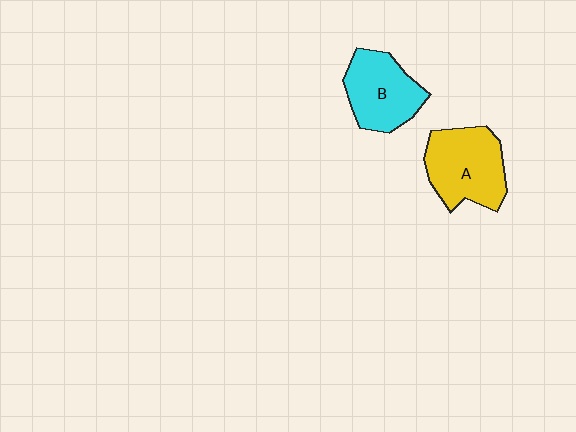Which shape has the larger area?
Shape A (yellow).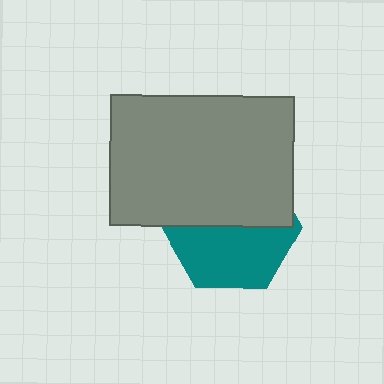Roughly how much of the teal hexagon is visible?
About half of it is visible (roughly 50%).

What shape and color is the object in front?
The object in front is a gray rectangle.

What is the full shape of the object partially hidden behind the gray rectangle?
The partially hidden object is a teal hexagon.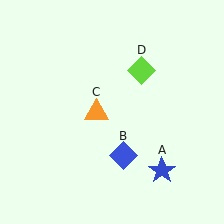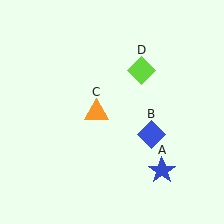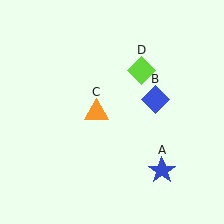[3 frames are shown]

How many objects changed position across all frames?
1 object changed position: blue diamond (object B).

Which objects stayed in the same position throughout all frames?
Blue star (object A) and orange triangle (object C) and lime diamond (object D) remained stationary.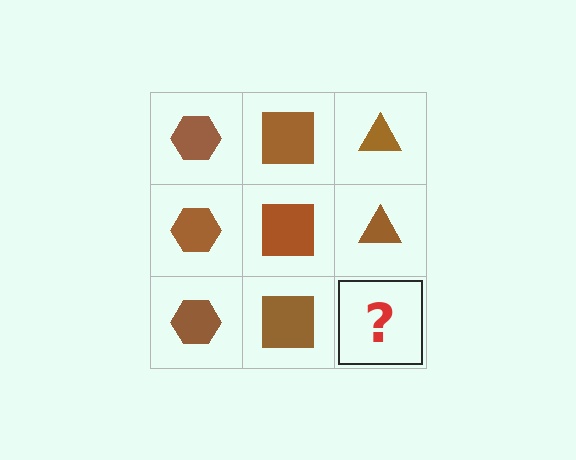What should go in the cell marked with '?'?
The missing cell should contain a brown triangle.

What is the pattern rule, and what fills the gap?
The rule is that each column has a consistent shape. The gap should be filled with a brown triangle.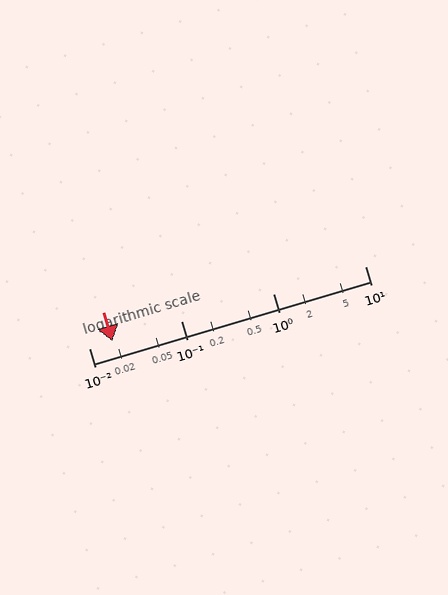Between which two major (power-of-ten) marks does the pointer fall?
The pointer is between 0.01 and 0.1.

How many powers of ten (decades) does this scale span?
The scale spans 3 decades, from 0.01 to 10.